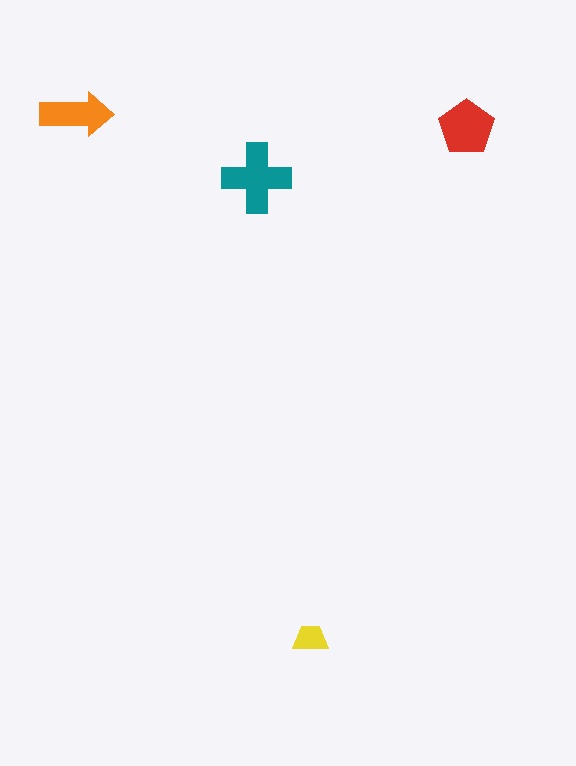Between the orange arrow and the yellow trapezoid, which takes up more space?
The orange arrow.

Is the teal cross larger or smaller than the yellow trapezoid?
Larger.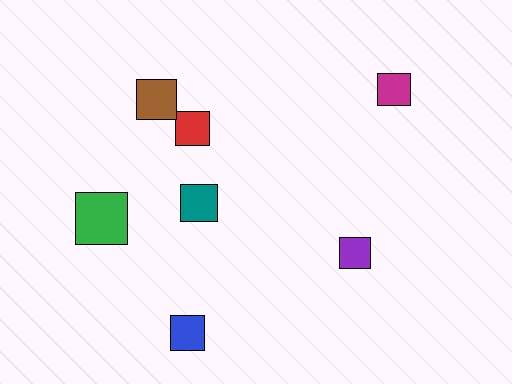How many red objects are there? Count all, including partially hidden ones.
There is 1 red object.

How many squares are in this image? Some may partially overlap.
There are 7 squares.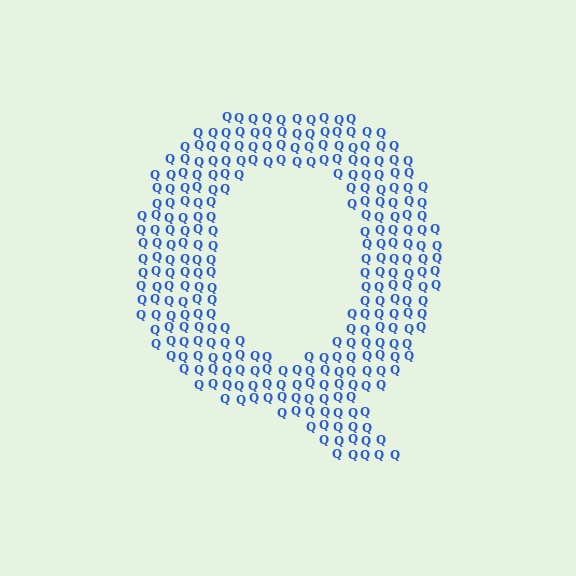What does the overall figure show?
The overall figure shows the letter Q.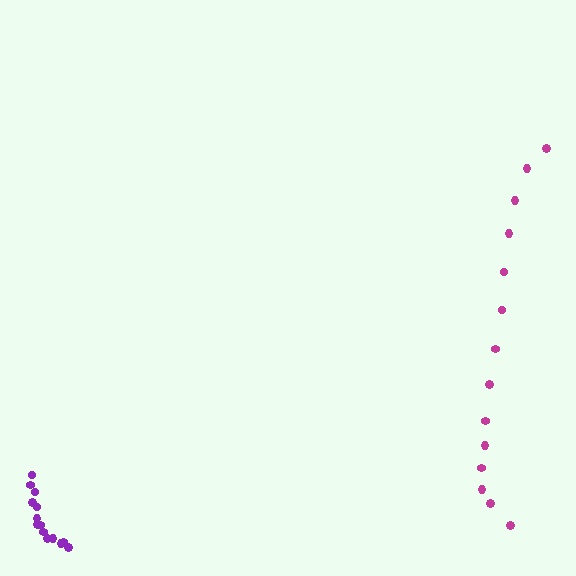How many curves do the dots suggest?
There are 2 distinct paths.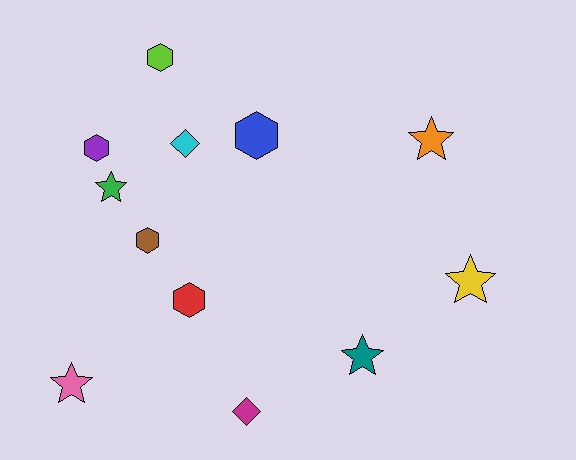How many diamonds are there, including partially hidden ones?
There are 2 diamonds.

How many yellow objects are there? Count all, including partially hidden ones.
There is 1 yellow object.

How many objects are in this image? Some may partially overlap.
There are 12 objects.